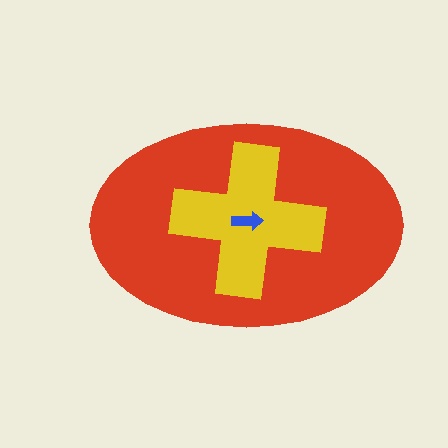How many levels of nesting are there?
3.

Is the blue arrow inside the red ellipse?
Yes.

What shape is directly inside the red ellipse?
The yellow cross.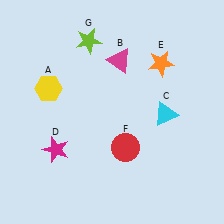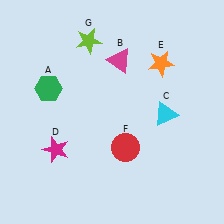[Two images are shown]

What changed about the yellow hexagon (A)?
In Image 1, A is yellow. In Image 2, it changed to green.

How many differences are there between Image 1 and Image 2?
There is 1 difference between the two images.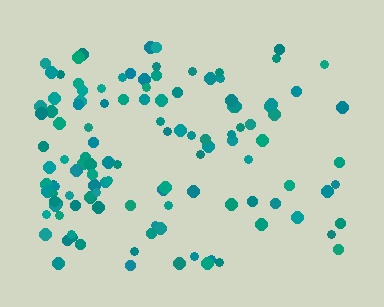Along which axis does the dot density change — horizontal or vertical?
Horizontal.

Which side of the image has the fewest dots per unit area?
The right.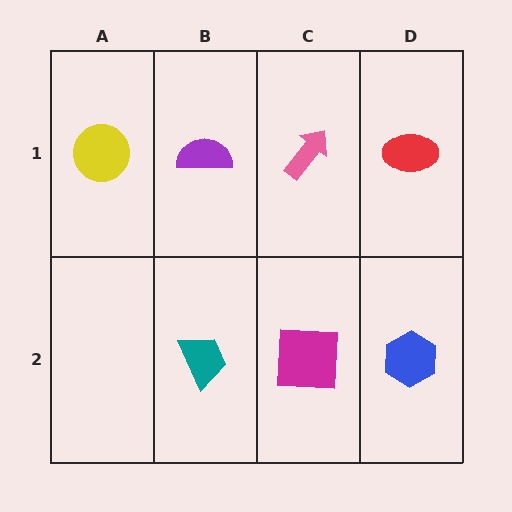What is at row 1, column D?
A red ellipse.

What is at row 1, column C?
A pink arrow.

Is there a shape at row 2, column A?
No, that cell is empty.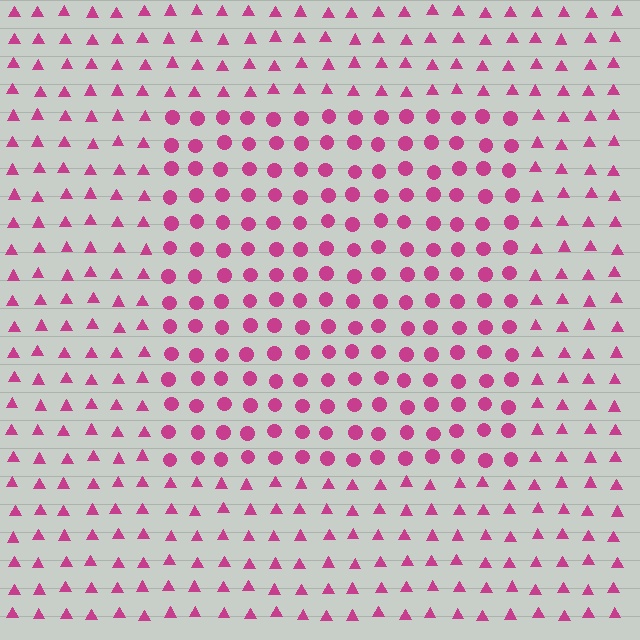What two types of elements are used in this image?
The image uses circles inside the rectangle region and triangles outside it.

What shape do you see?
I see a rectangle.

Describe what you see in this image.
The image is filled with small magenta elements arranged in a uniform grid. A rectangle-shaped region contains circles, while the surrounding area contains triangles. The boundary is defined purely by the change in element shape.